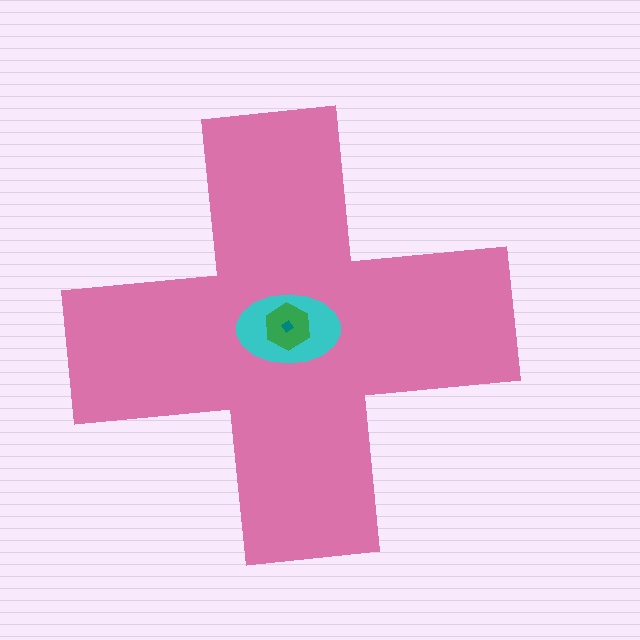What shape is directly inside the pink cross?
The cyan ellipse.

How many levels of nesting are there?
4.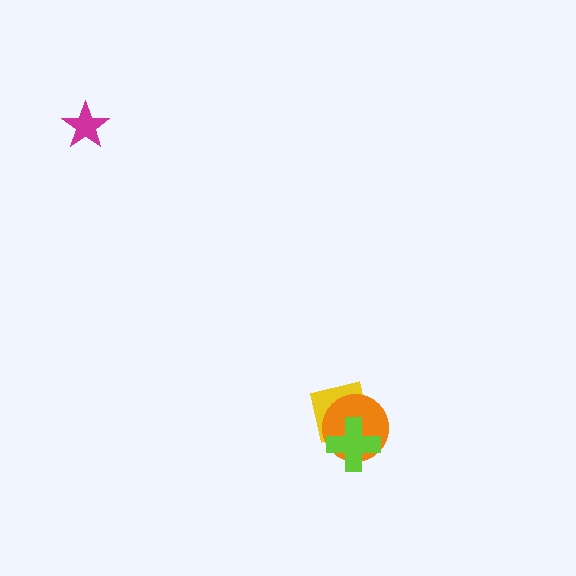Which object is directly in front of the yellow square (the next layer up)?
The orange circle is directly in front of the yellow square.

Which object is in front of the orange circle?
The lime cross is in front of the orange circle.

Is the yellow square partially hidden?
Yes, it is partially covered by another shape.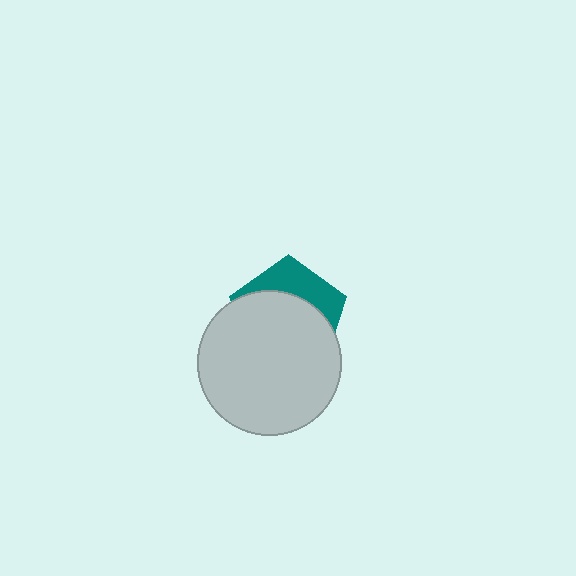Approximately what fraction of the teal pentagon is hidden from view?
Roughly 67% of the teal pentagon is hidden behind the light gray circle.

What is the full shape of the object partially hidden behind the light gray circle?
The partially hidden object is a teal pentagon.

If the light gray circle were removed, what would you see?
You would see the complete teal pentagon.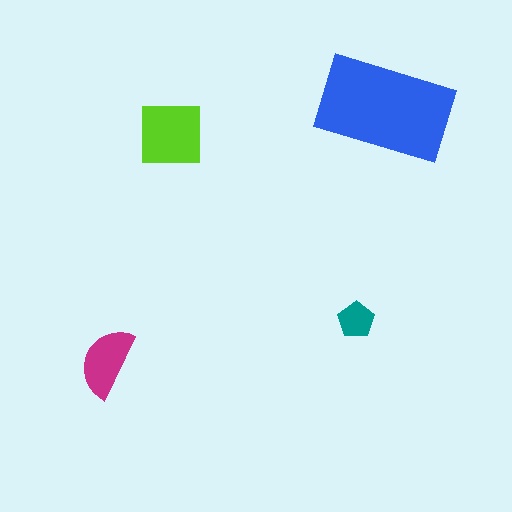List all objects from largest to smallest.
The blue rectangle, the lime square, the magenta semicircle, the teal pentagon.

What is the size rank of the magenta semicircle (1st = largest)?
3rd.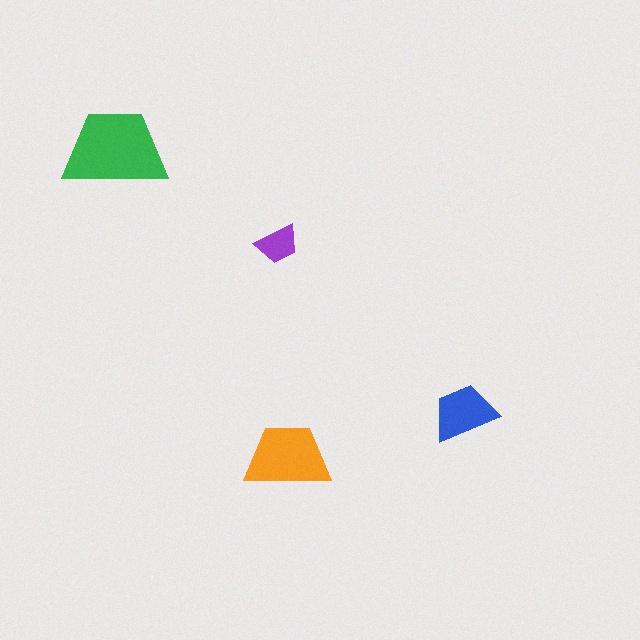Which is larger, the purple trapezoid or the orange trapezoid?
The orange one.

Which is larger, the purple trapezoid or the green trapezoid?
The green one.